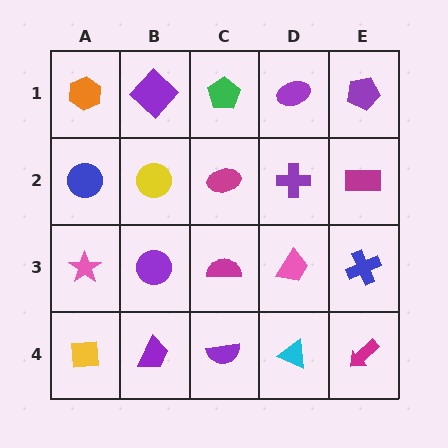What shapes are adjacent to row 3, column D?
A purple cross (row 2, column D), a cyan triangle (row 4, column D), a magenta semicircle (row 3, column C), a blue cross (row 3, column E).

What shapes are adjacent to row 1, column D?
A purple cross (row 2, column D), a green pentagon (row 1, column C), a purple pentagon (row 1, column E).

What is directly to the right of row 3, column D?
A blue cross.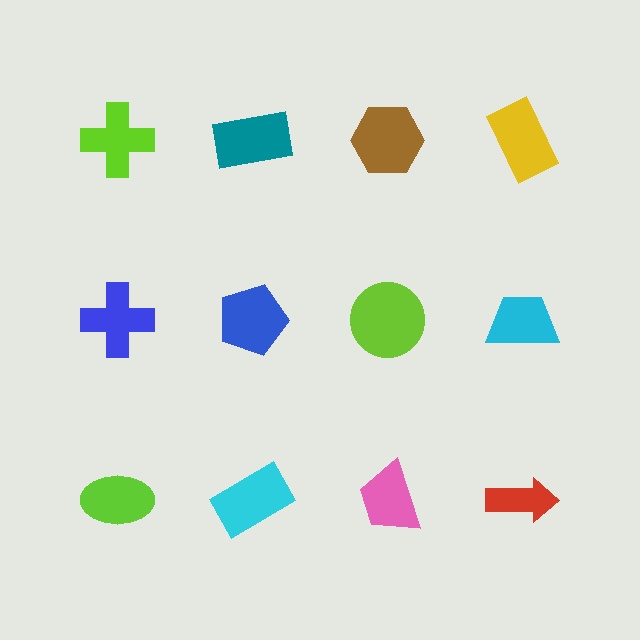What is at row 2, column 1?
A blue cross.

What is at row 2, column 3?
A lime circle.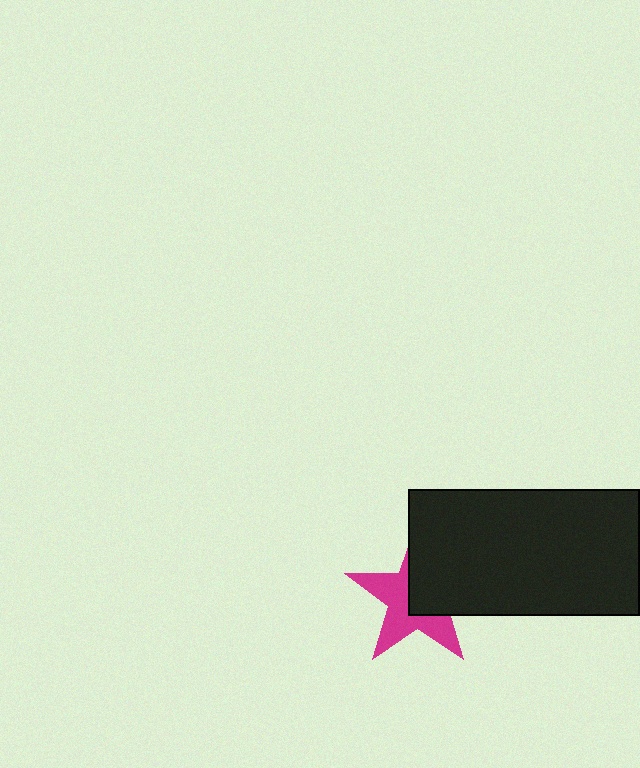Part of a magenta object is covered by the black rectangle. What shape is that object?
It is a star.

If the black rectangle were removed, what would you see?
You would see the complete magenta star.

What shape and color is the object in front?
The object in front is a black rectangle.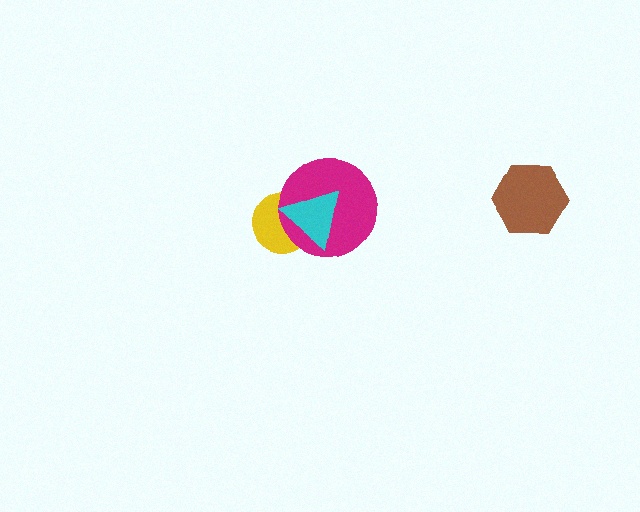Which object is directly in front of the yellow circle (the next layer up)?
The magenta circle is directly in front of the yellow circle.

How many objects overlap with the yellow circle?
2 objects overlap with the yellow circle.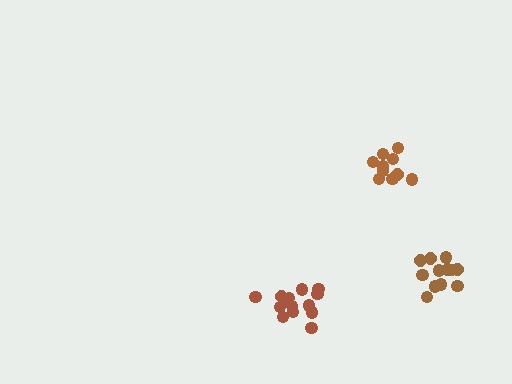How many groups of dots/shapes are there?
There are 3 groups.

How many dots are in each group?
Group 1: 10 dots, Group 2: 14 dots, Group 3: 12 dots (36 total).